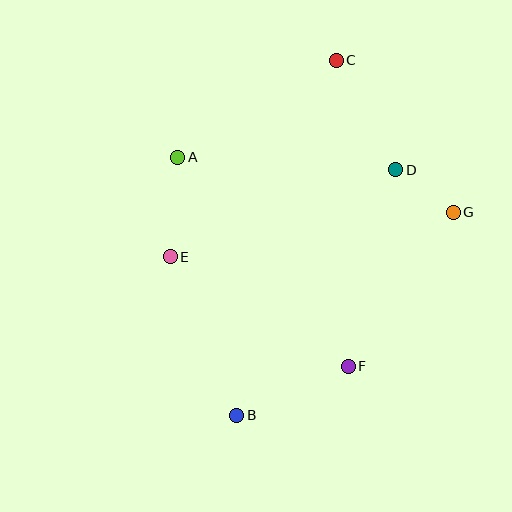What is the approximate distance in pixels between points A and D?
The distance between A and D is approximately 218 pixels.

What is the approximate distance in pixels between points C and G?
The distance between C and G is approximately 192 pixels.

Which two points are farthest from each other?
Points B and C are farthest from each other.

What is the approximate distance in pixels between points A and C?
The distance between A and C is approximately 186 pixels.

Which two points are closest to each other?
Points D and G are closest to each other.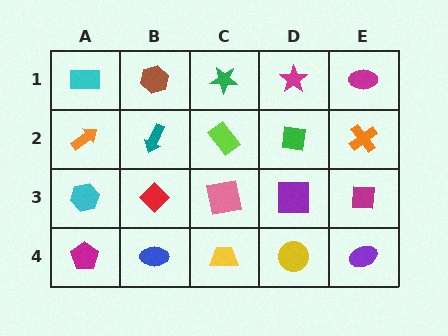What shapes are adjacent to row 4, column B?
A red diamond (row 3, column B), a magenta pentagon (row 4, column A), a yellow trapezoid (row 4, column C).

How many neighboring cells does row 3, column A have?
3.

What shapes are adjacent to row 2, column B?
A brown hexagon (row 1, column B), a red diamond (row 3, column B), an orange arrow (row 2, column A), a lime rectangle (row 2, column C).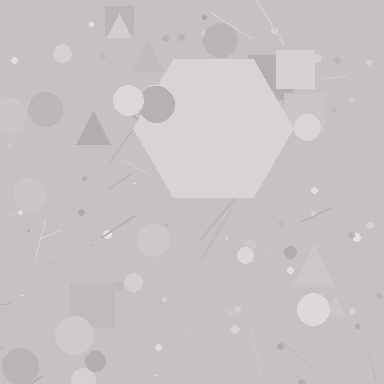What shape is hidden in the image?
A hexagon is hidden in the image.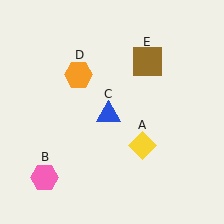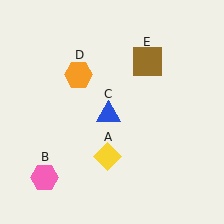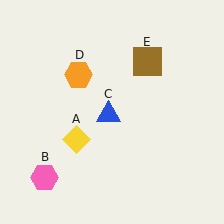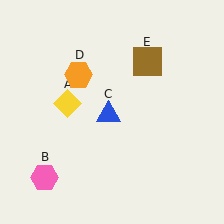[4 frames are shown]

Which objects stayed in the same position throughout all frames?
Pink hexagon (object B) and blue triangle (object C) and orange hexagon (object D) and brown square (object E) remained stationary.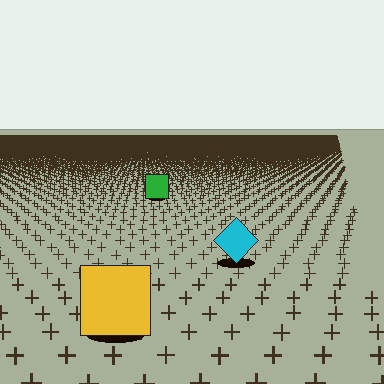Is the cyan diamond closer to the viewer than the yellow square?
No. The yellow square is closer — you can tell from the texture gradient: the ground texture is coarser near it.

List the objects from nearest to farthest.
From nearest to farthest: the yellow square, the cyan diamond, the green square.